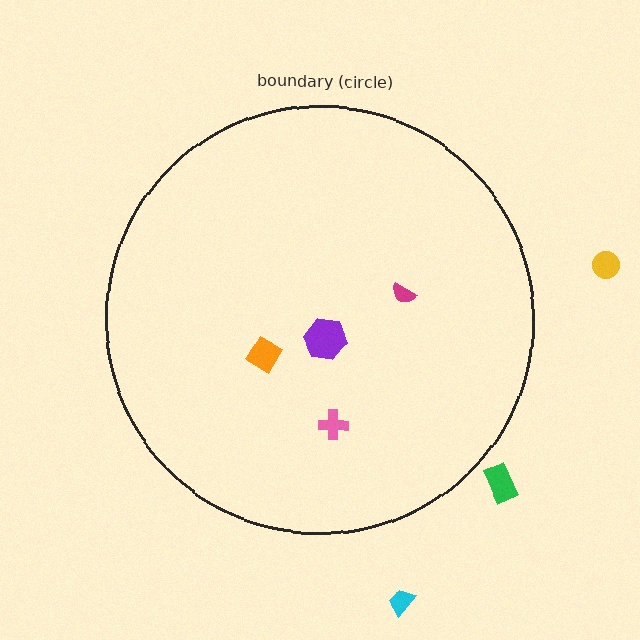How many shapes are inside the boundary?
4 inside, 3 outside.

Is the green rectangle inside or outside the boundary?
Outside.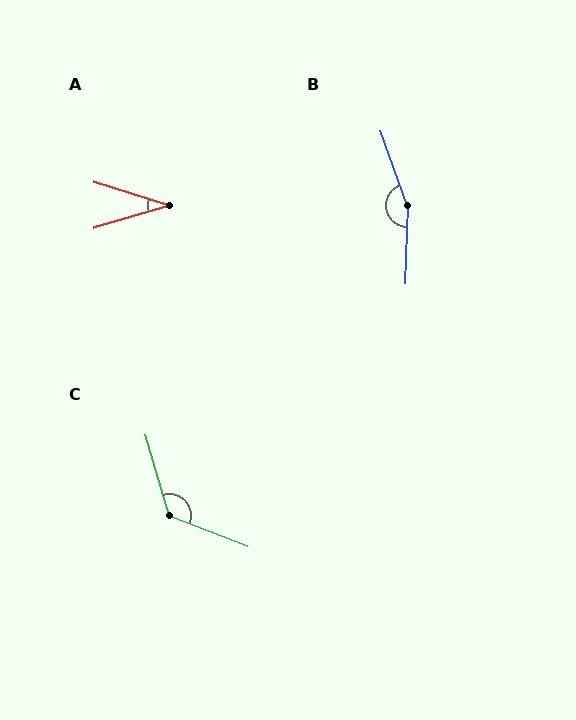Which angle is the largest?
B, at approximately 159 degrees.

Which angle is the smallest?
A, at approximately 34 degrees.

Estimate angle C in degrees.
Approximately 128 degrees.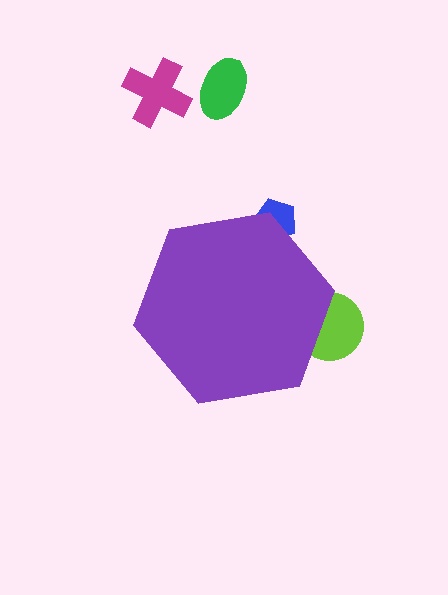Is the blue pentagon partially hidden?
Yes, the blue pentagon is partially hidden behind the purple hexagon.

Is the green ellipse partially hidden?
No, the green ellipse is fully visible.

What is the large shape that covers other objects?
A purple hexagon.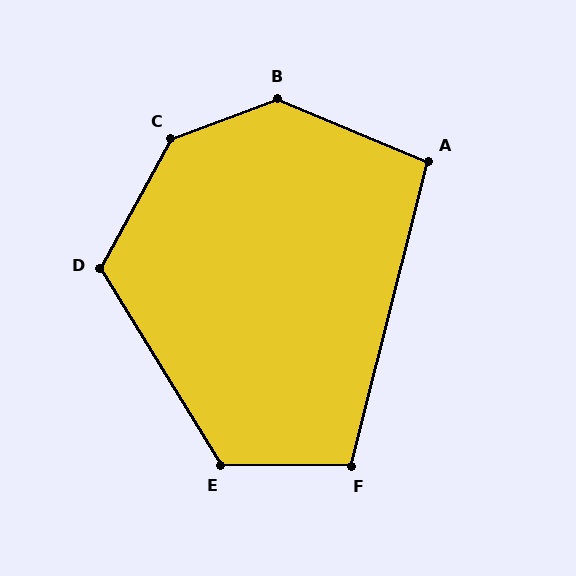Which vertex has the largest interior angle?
C, at approximately 139 degrees.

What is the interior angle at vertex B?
Approximately 137 degrees (obtuse).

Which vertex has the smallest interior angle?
A, at approximately 98 degrees.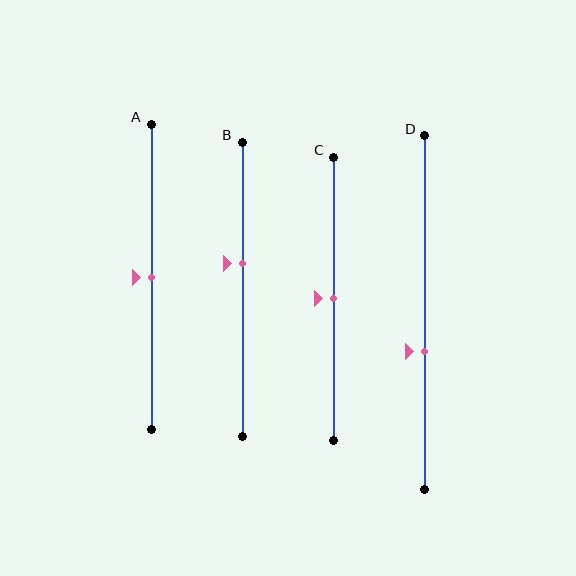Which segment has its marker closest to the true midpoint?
Segment A has its marker closest to the true midpoint.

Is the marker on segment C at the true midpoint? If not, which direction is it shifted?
Yes, the marker on segment C is at the true midpoint.